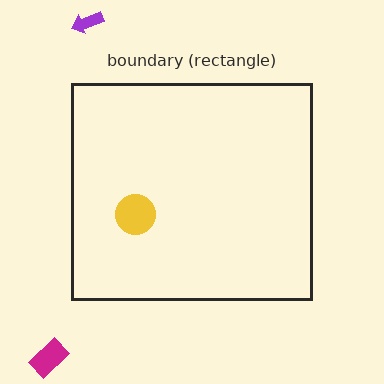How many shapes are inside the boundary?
1 inside, 2 outside.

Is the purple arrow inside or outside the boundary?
Outside.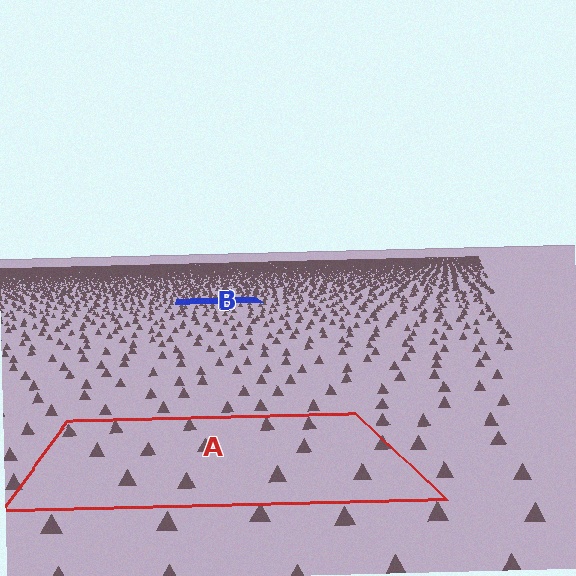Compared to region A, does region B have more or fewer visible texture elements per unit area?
Region B has more texture elements per unit area — they are packed more densely because it is farther away.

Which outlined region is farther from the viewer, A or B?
Region B is farther from the viewer — the texture elements inside it appear smaller and more densely packed.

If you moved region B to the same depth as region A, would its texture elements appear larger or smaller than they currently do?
They would appear larger. At a closer depth, the same texture elements are projected at a bigger on-screen size.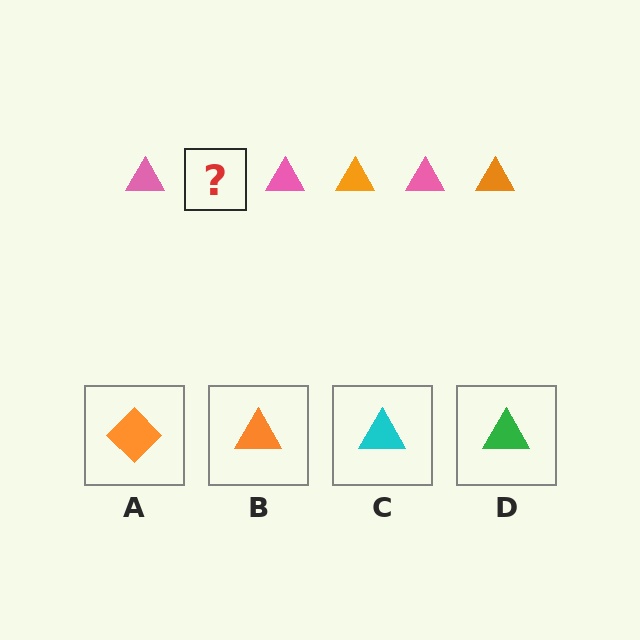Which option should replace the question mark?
Option B.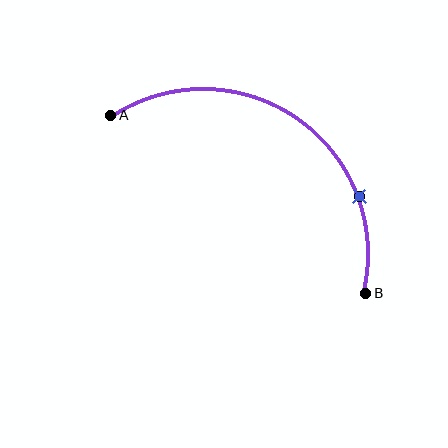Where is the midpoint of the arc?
The arc midpoint is the point on the curve farthest from the straight line joining A and B. It sits above and to the right of that line.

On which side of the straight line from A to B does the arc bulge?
The arc bulges above and to the right of the straight line connecting A and B.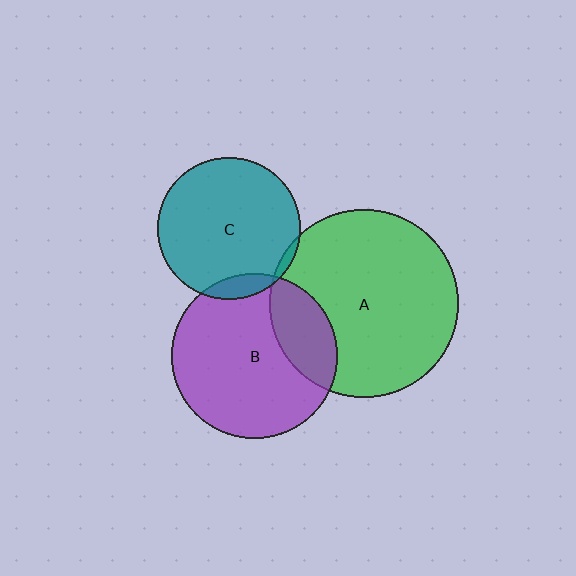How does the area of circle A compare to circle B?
Approximately 1.3 times.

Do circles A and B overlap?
Yes.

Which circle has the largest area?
Circle A (green).